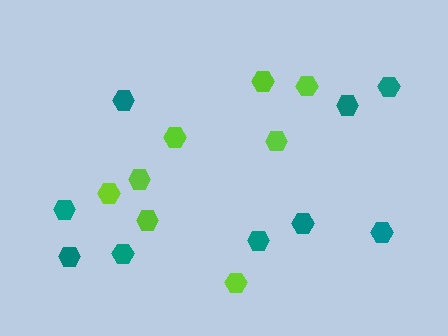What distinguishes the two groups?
There are 2 groups: one group of lime hexagons (8) and one group of teal hexagons (9).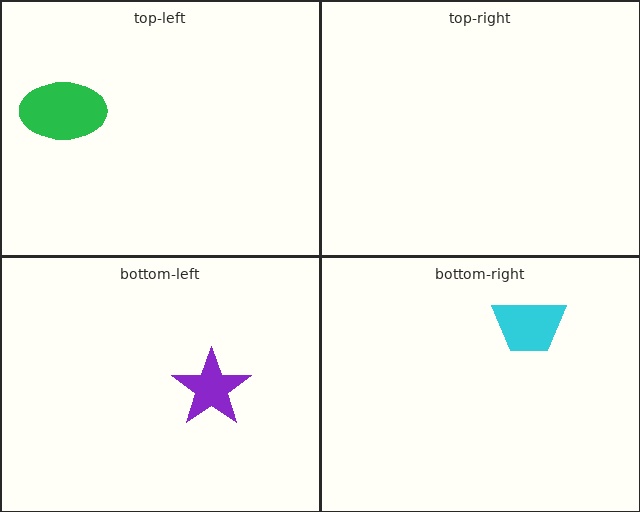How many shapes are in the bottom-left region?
1.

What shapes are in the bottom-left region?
The purple star.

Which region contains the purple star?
The bottom-left region.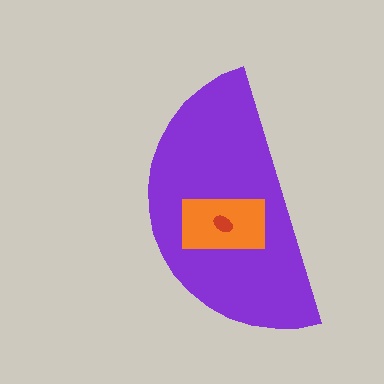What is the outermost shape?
The purple semicircle.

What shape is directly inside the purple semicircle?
The orange rectangle.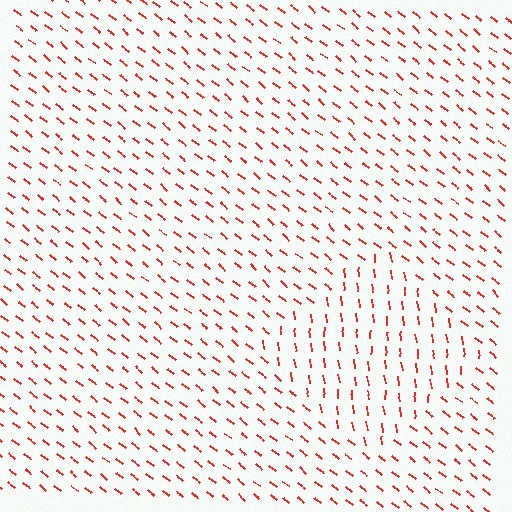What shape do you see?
I see a diamond.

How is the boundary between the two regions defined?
The boundary is defined purely by a change in line orientation (approximately 45 degrees difference). All lines are the same color and thickness.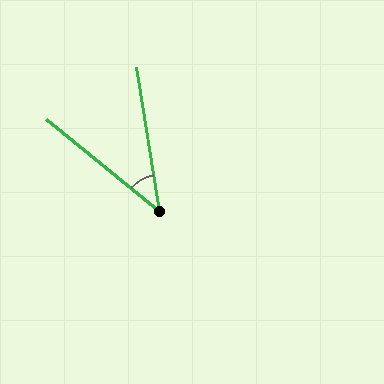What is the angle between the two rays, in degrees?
Approximately 42 degrees.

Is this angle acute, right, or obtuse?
It is acute.